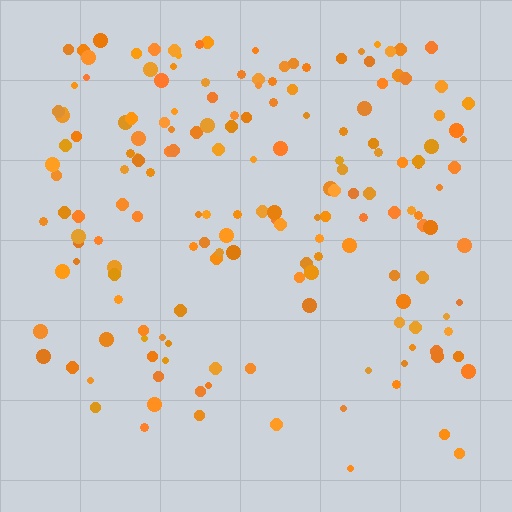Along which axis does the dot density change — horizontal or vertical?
Vertical.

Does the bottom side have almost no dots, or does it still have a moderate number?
Still a moderate number, just noticeably fewer than the top.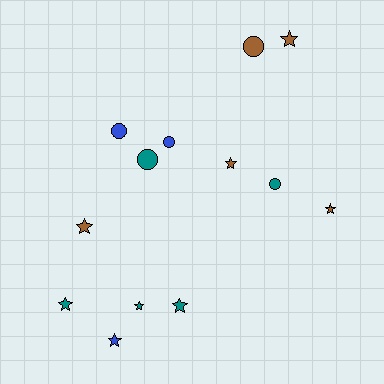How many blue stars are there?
There is 1 blue star.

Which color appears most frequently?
Teal, with 5 objects.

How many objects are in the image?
There are 13 objects.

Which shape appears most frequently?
Star, with 8 objects.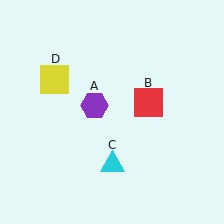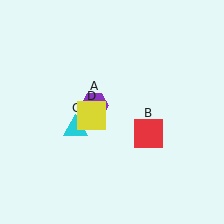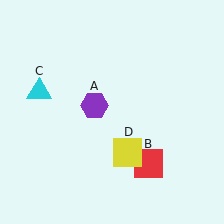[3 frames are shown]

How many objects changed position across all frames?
3 objects changed position: red square (object B), cyan triangle (object C), yellow square (object D).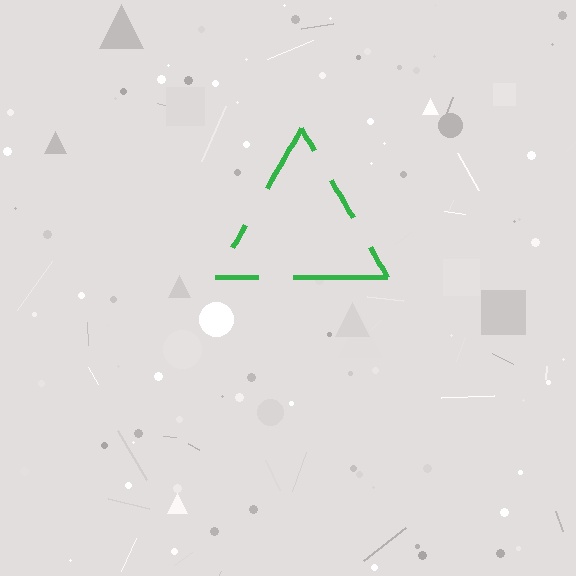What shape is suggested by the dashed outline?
The dashed outline suggests a triangle.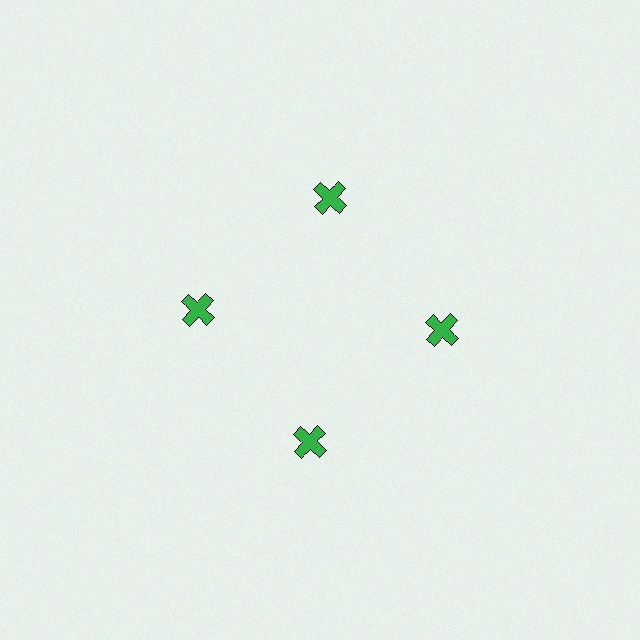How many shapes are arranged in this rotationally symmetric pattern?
There are 4 shapes, arranged in 4 groups of 1.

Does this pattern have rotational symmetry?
Yes, this pattern has 4-fold rotational symmetry. It looks the same after rotating 90 degrees around the center.